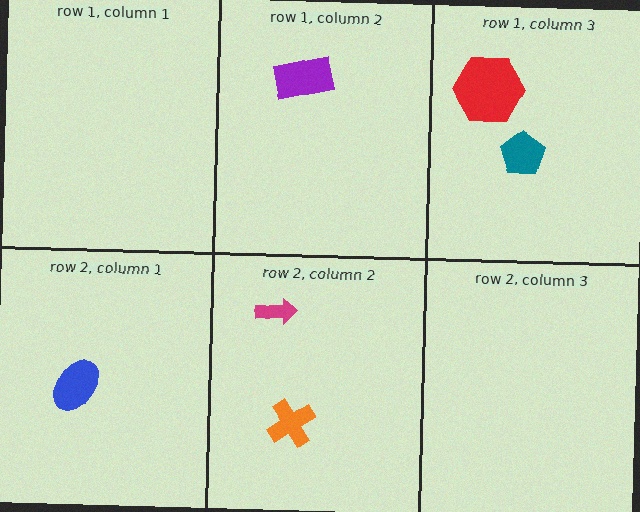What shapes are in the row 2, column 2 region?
The orange cross, the magenta arrow.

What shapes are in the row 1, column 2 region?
The purple rectangle.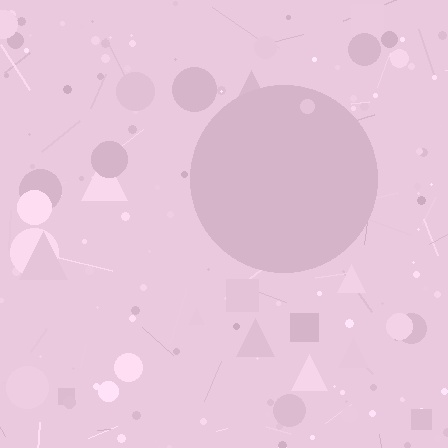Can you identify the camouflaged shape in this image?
The camouflaged shape is a circle.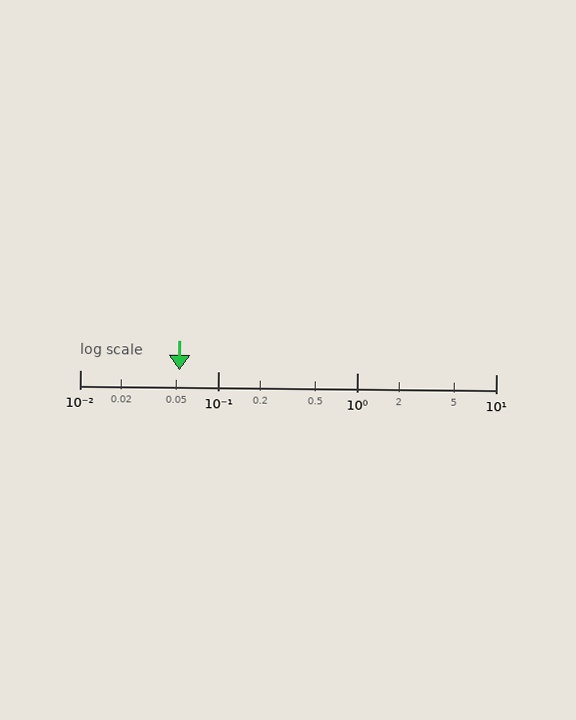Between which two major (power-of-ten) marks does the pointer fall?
The pointer is between 0.01 and 0.1.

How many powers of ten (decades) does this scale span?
The scale spans 3 decades, from 0.01 to 10.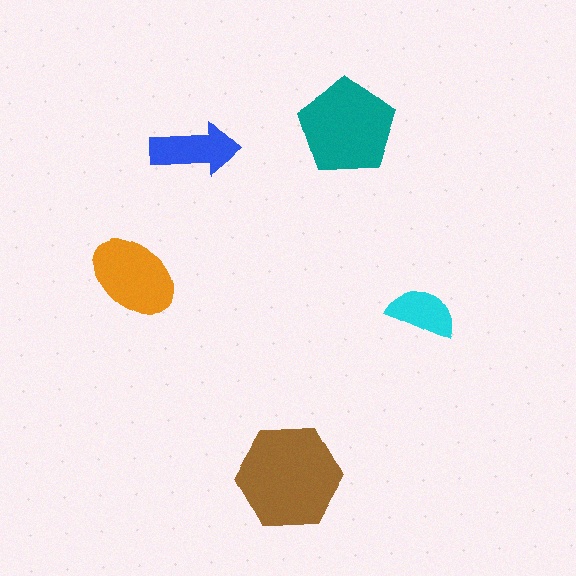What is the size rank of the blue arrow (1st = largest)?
4th.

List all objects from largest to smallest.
The brown hexagon, the teal pentagon, the orange ellipse, the blue arrow, the cyan semicircle.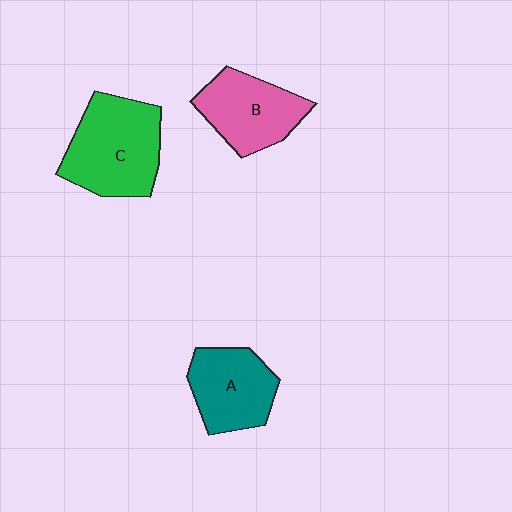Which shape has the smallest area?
Shape A (teal).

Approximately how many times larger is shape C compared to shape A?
Approximately 1.3 times.